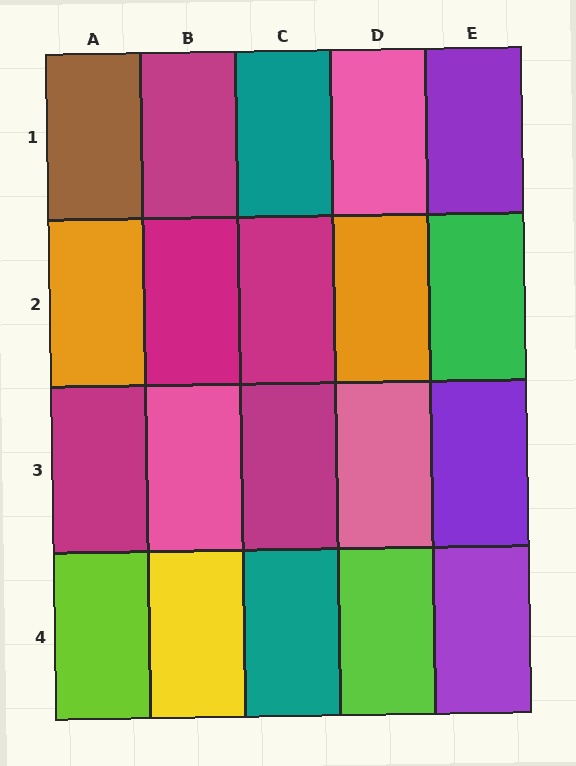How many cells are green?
1 cell is green.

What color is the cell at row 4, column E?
Purple.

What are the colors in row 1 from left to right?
Brown, magenta, teal, pink, purple.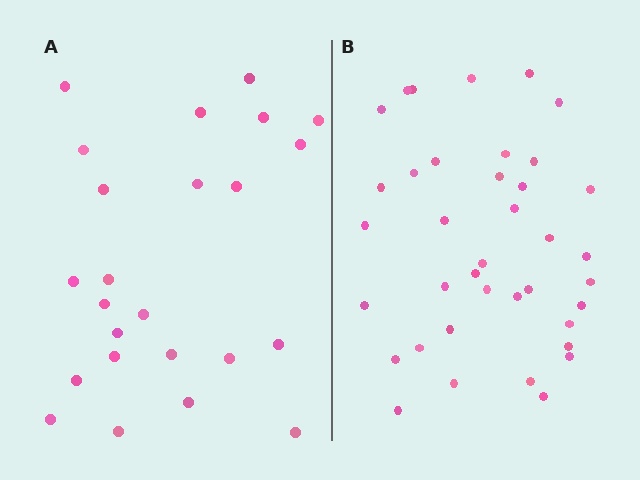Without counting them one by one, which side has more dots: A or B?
Region B (the right region) has more dots.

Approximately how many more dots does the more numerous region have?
Region B has approximately 15 more dots than region A.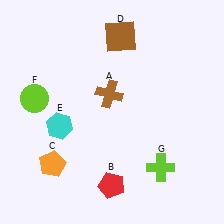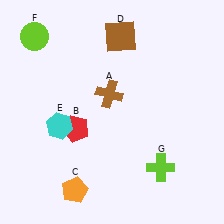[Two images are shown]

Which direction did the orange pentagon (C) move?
The orange pentagon (C) moved down.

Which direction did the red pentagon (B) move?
The red pentagon (B) moved up.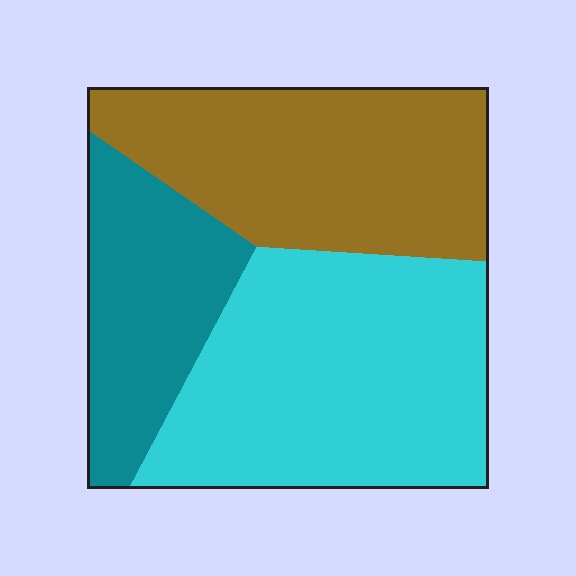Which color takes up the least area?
Teal, at roughly 20%.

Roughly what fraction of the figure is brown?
Brown takes up between a quarter and a half of the figure.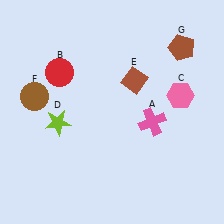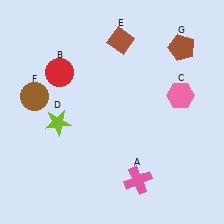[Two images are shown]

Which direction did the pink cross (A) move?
The pink cross (A) moved down.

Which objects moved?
The objects that moved are: the pink cross (A), the brown diamond (E).